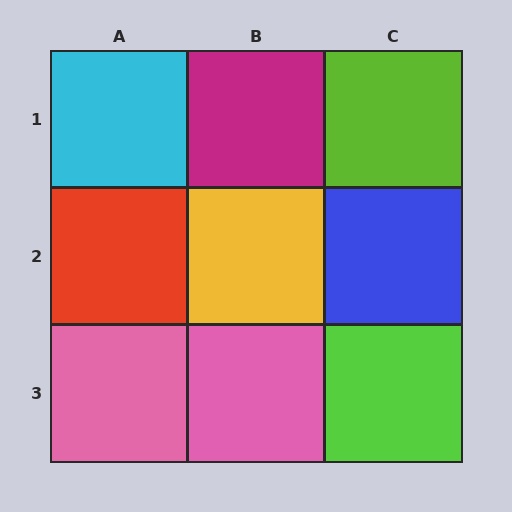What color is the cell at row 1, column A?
Cyan.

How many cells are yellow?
1 cell is yellow.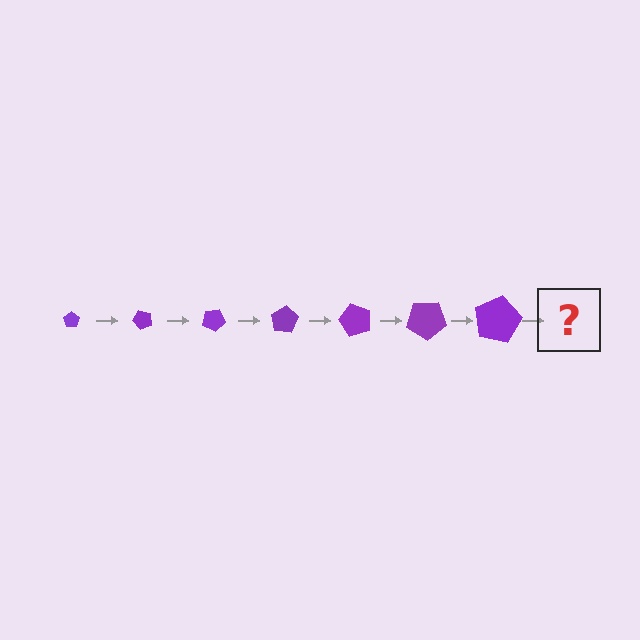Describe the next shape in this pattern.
It should be a pentagon, larger than the previous one and rotated 350 degrees from the start.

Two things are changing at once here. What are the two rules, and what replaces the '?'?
The two rules are that the pentagon grows larger each step and it rotates 50 degrees each step. The '?' should be a pentagon, larger than the previous one and rotated 350 degrees from the start.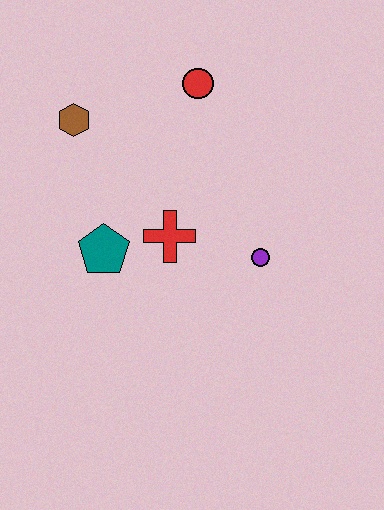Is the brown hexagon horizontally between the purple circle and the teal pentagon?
No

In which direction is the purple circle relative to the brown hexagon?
The purple circle is to the right of the brown hexagon.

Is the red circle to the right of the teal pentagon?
Yes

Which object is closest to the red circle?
The brown hexagon is closest to the red circle.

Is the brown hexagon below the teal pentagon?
No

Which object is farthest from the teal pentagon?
The red circle is farthest from the teal pentagon.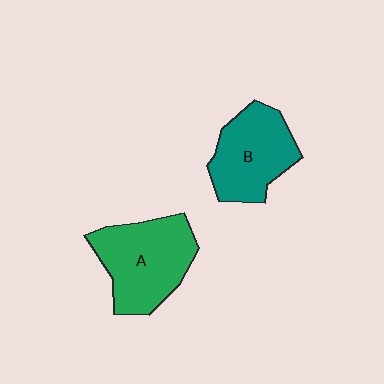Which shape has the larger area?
Shape A (green).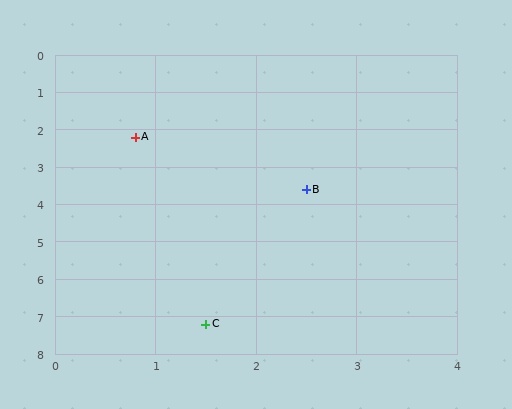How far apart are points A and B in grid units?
Points A and B are about 2.2 grid units apart.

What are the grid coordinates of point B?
Point B is at approximately (2.5, 3.6).